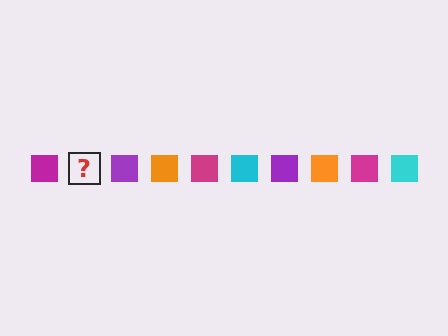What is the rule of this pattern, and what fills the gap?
The rule is that the pattern cycles through magenta, cyan, purple, orange squares. The gap should be filled with a cyan square.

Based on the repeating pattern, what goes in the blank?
The blank should be a cyan square.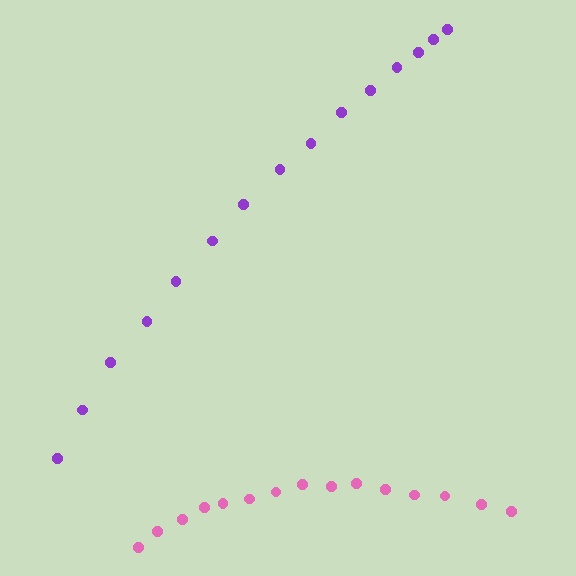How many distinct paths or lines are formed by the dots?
There are 2 distinct paths.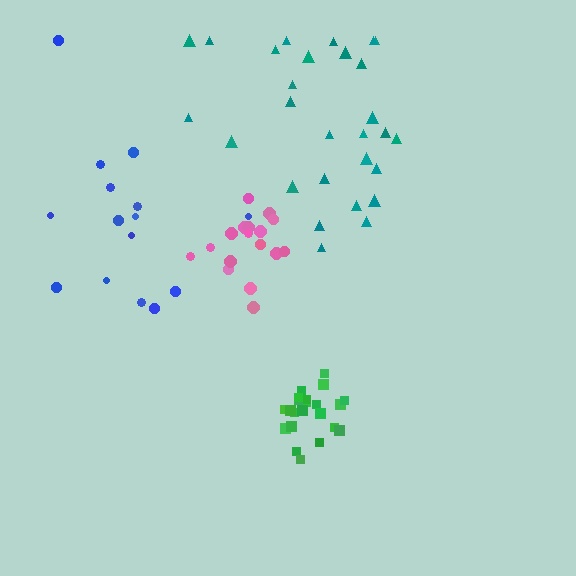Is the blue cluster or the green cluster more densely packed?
Green.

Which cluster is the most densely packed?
Green.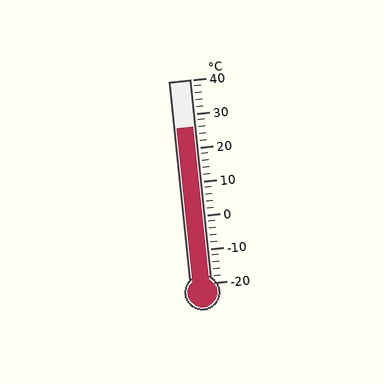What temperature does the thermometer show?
The thermometer shows approximately 26°C.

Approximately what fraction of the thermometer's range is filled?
The thermometer is filled to approximately 75% of its range.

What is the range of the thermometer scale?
The thermometer scale ranges from -20°C to 40°C.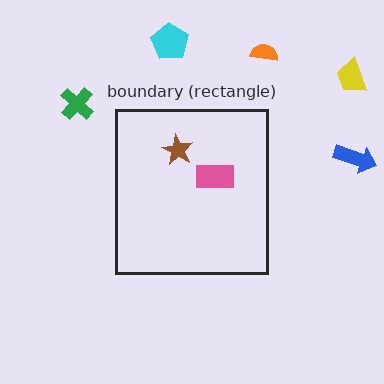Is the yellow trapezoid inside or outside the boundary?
Outside.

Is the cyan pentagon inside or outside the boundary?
Outside.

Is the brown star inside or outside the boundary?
Inside.